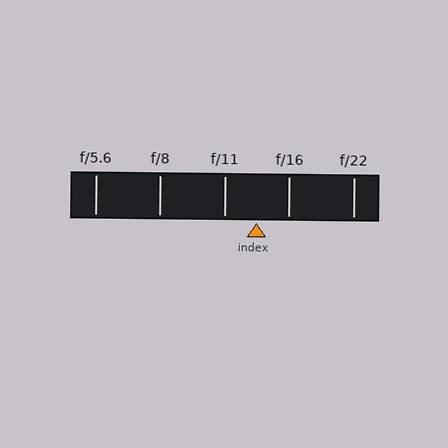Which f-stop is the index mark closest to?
The index mark is closest to f/16.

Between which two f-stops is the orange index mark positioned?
The index mark is between f/11 and f/16.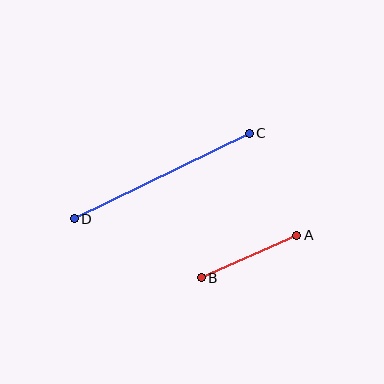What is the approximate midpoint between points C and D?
The midpoint is at approximately (162, 176) pixels.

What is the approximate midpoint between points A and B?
The midpoint is at approximately (249, 256) pixels.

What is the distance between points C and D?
The distance is approximately 195 pixels.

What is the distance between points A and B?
The distance is approximately 105 pixels.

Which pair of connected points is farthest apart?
Points C and D are farthest apart.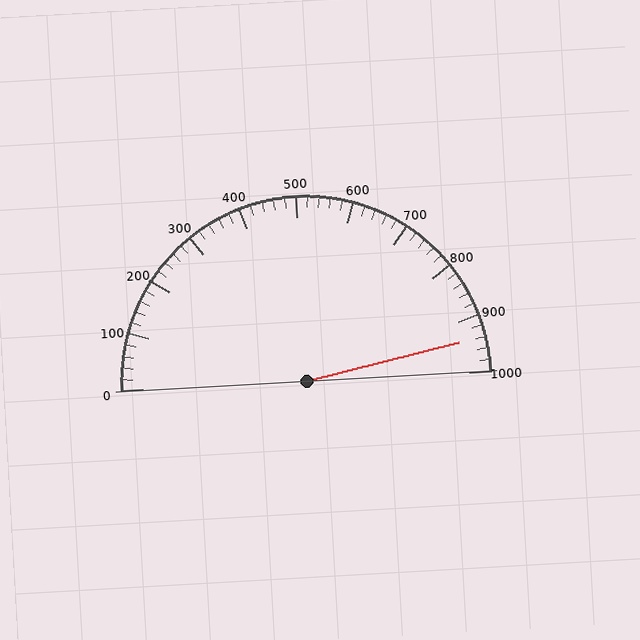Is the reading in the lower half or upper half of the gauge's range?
The reading is in the upper half of the range (0 to 1000).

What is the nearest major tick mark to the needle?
The nearest major tick mark is 900.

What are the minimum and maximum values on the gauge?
The gauge ranges from 0 to 1000.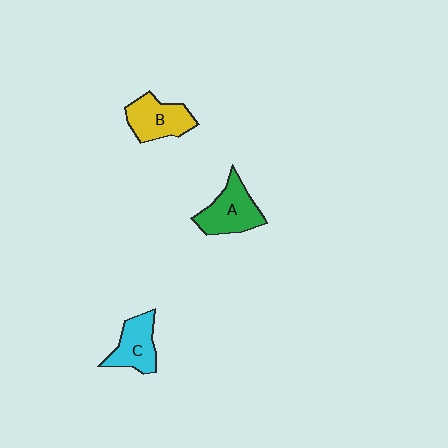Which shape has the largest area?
Shape A (green).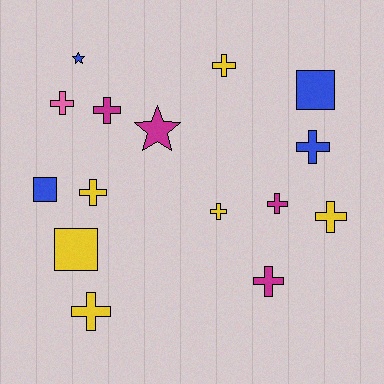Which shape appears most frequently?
Cross, with 10 objects.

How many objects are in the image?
There are 15 objects.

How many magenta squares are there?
There are no magenta squares.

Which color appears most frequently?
Yellow, with 6 objects.